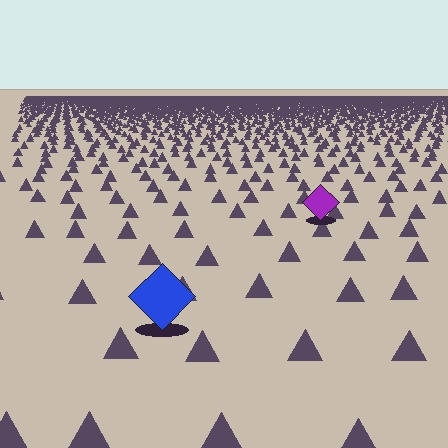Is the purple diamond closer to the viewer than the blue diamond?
No. The blue diamond is closer — you can tell from the texture gradient: the ground texture is coarser near it.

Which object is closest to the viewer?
The blue diamond is closest. The texture marks near it are larger and more spread out.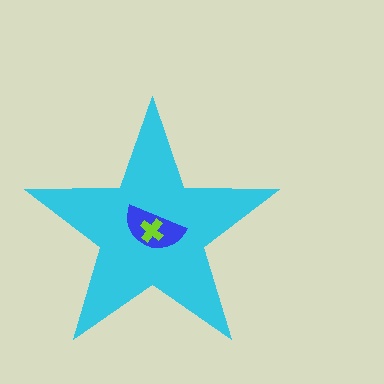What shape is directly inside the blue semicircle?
The lime cross.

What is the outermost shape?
The cyan star.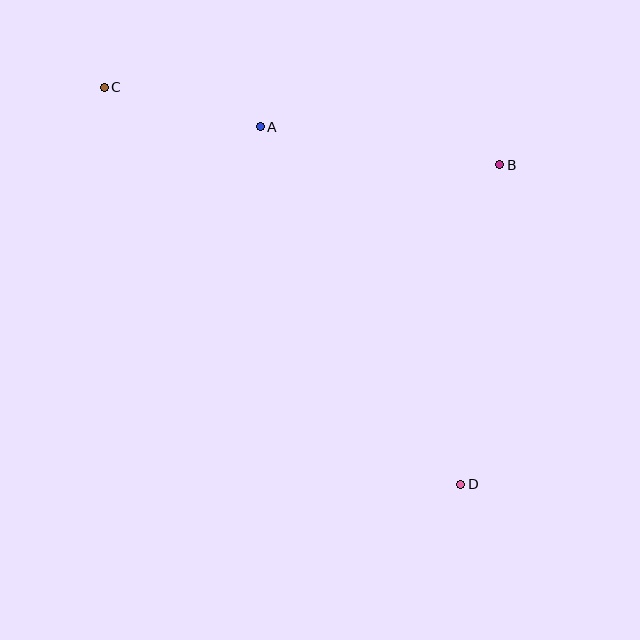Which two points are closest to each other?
Points A and C are closest to each other.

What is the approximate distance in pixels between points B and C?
The distance between B and C is approximately 403 pixels.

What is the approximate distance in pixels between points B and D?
The distance between B and D is approximately 322 pixels.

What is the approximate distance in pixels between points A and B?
The distance between A and B is approximately 242 pixels.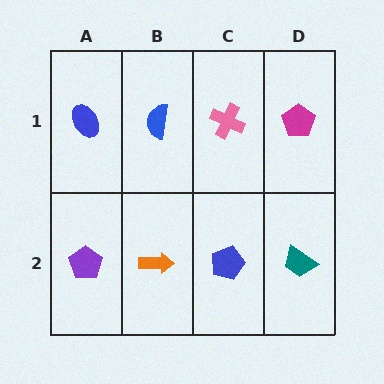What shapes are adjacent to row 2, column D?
A magenta pentagon (row 1, column D), a blue pentagon (row 2, column C).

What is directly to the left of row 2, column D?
A blue pentagon.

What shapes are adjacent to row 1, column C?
A blue pentagon (row 2, column C), a blue semicircle (row 1, column B), a magenta pentagon (row 1, column D).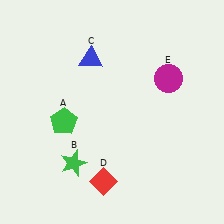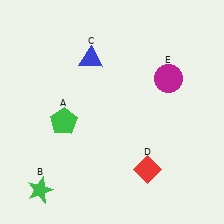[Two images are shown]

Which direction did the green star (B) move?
The green star (B) moved left.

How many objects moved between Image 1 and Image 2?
2 objects moved between the two images.